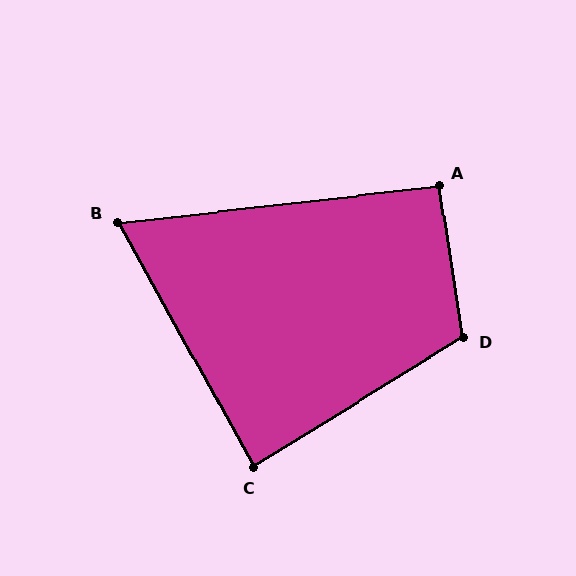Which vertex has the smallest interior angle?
B, at approximately 67 degrees.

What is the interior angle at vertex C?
Approximately 87 degrees (approximately right).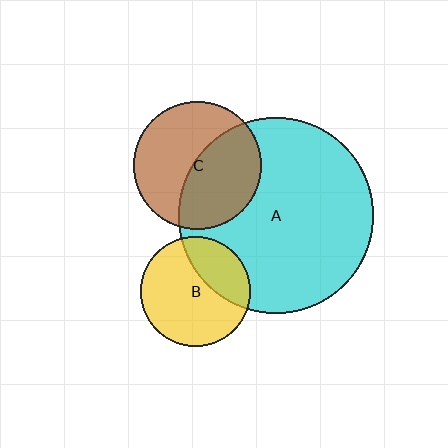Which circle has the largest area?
Circle A (cyan).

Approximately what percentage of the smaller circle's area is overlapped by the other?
Approximately 30%.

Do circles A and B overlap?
Yes.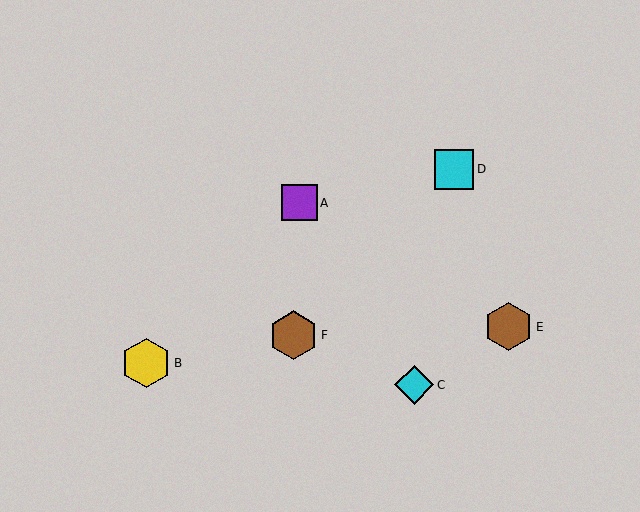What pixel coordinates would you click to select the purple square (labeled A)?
Click at (300, 203) to select the purple square A.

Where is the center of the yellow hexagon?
The center of the yellow hexagon is at (146, 363).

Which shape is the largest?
The yellow hexagon (labeled B) is the largest.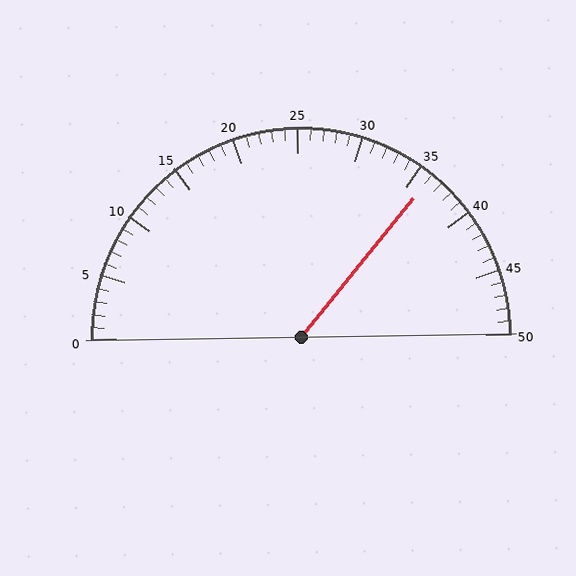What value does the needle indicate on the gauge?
The needle indicates approximately 36.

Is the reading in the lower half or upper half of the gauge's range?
The reading is in the upper half of the range (0 to 50).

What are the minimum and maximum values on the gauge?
The gauge ranges from 0 to 50.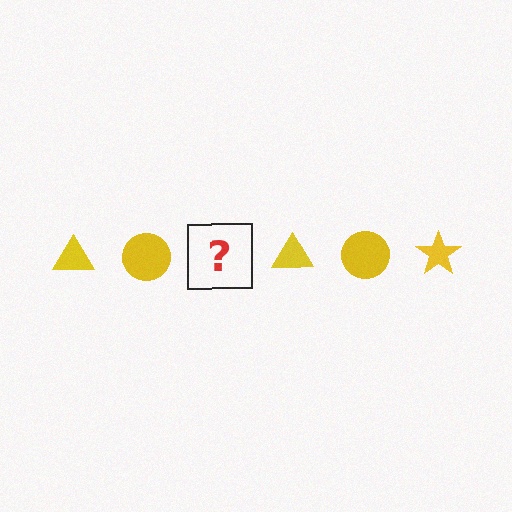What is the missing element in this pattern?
The missing element is a yellow star.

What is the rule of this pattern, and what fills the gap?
The rule is that the pattern cycles through triangle, circle, star shapes in yellow. The gap should be filled with a yellow star.